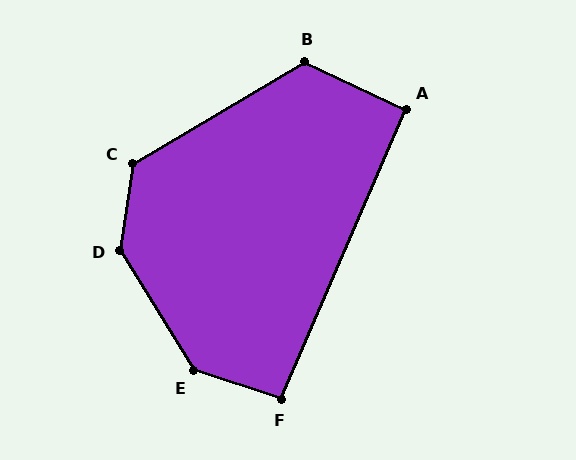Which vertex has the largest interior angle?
D, at approximately 140 degrees.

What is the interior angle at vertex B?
Approximately 124 degrees (obtuse).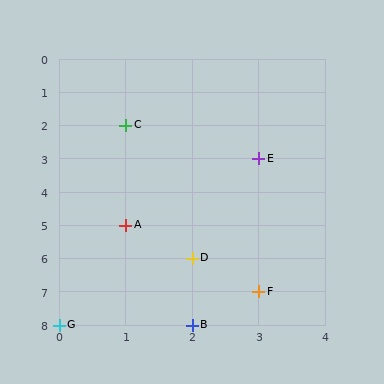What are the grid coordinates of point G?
Point G is at grid coordinates (0, 8).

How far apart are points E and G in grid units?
Points E and G are 3 columns and 5 rows apart (about 5.8 grid units diagonally).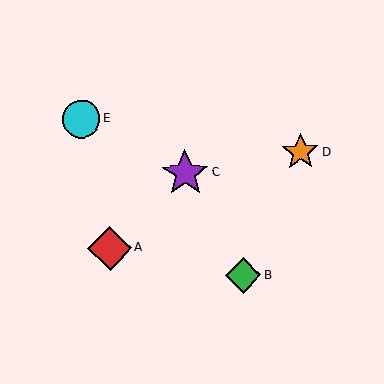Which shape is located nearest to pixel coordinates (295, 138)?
The orange star (labeled D) at (300, 152) is nearest to that location.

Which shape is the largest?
The purple star (labeled C) is the largest.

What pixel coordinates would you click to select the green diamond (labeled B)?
Click at (243, 275) to select the green diamond B.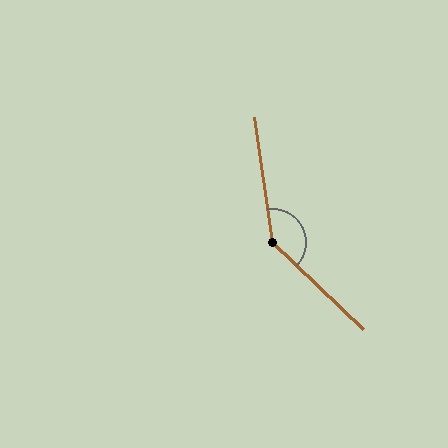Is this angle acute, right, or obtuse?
It is obtuse.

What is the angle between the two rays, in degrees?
Approximately 142 degrees.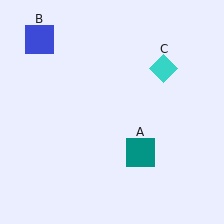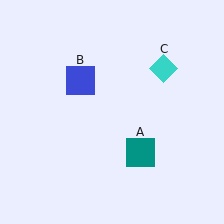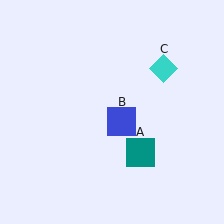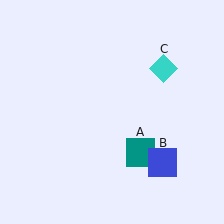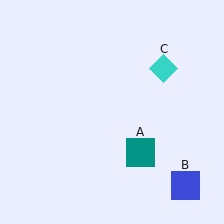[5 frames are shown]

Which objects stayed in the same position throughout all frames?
Teal square (object A) and cyan diamond (object C) remained stationary.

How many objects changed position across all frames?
1 object changed position: blue square (object B).